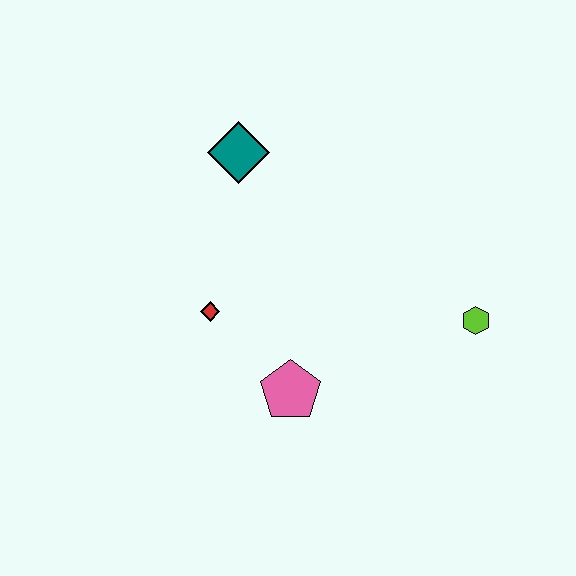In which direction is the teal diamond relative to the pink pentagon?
The teal diamond is above the pink pentagon.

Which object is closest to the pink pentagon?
The red diamond is closest to the pink pentagon.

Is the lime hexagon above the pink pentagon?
Yes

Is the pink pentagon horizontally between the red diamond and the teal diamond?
No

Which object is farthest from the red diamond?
The lime hexagon is farthest from the red diamond.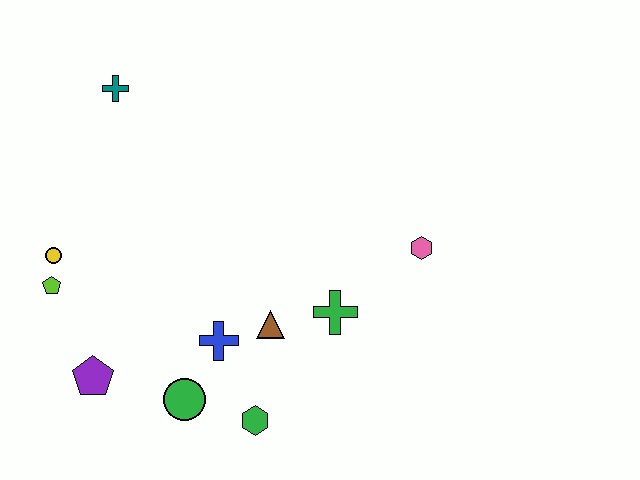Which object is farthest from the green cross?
The teal cross is farthest from the green cross.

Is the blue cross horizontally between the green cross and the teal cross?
Yes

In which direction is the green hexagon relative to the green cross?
The green hexagon is below the green cross.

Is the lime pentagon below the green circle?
No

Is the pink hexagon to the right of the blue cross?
Yes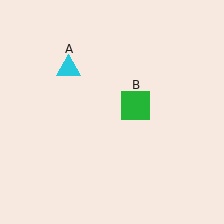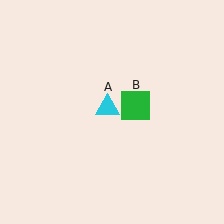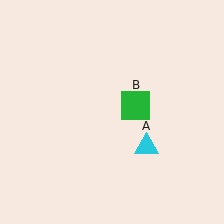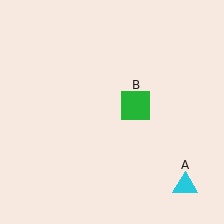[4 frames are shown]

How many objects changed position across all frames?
1 object changed position: cyan triangle (object A).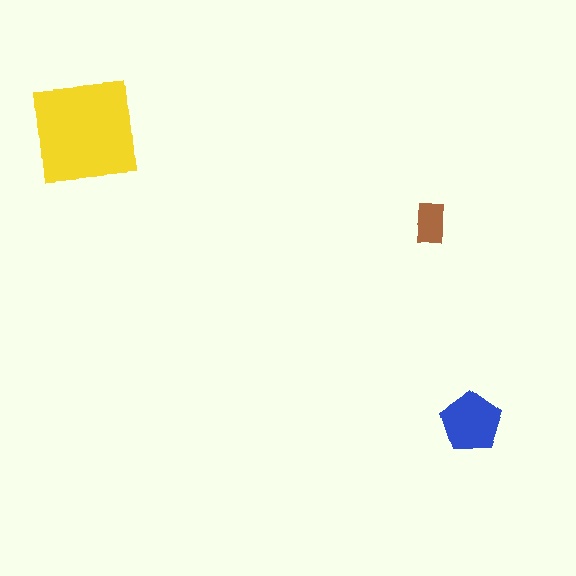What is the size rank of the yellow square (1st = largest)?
1st.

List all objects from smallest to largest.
The brown rectangle, the blue pentagon, the yellow square.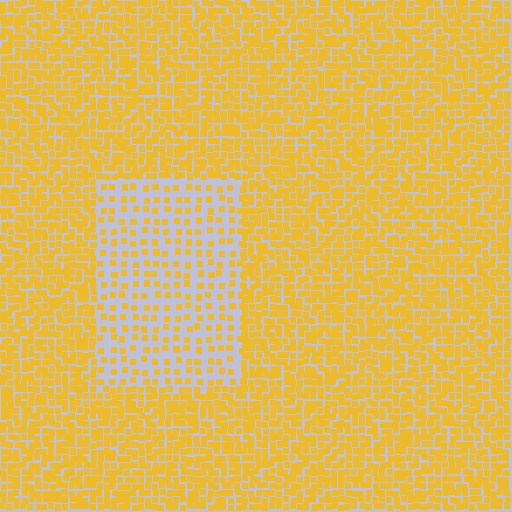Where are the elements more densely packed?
The elements are more densely packed outside the rectangle boundary.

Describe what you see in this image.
The image contains small yellow elements arranged at two different densities. A rectangle-shaped region is visible where the elements are less densely packed than the surrounding area.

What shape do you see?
I see a rectangle.